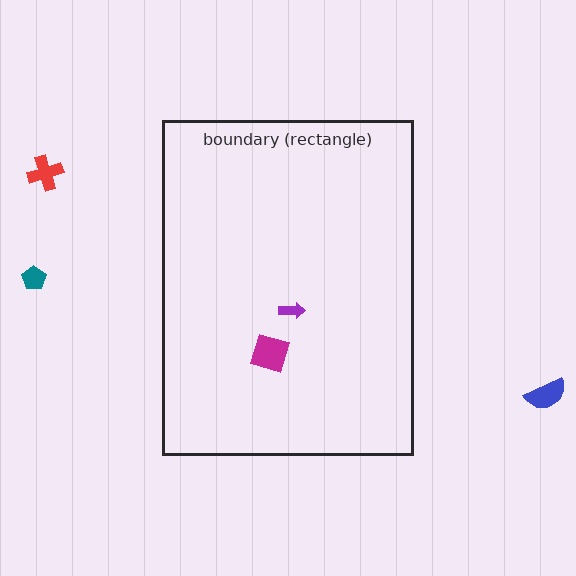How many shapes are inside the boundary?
2 inside, 3 outside.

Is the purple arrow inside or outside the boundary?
Inside.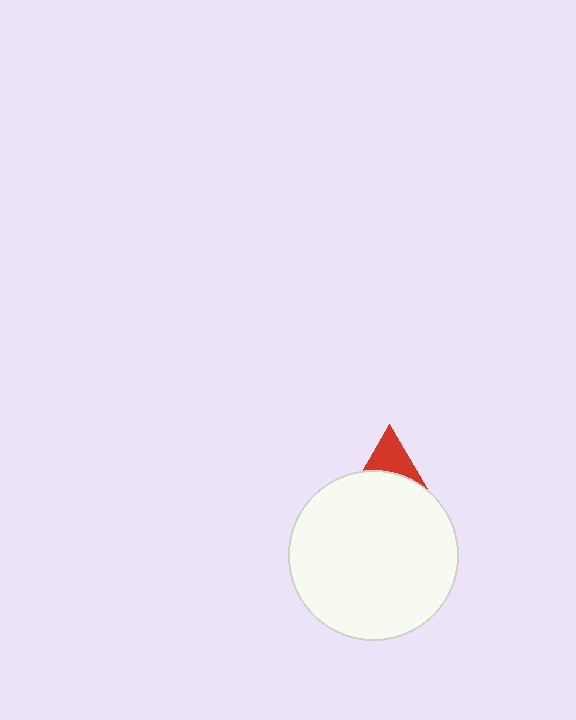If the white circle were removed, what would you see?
You would see the complete red triangle.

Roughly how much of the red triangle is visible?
A small part of it is visible (roughly 44%).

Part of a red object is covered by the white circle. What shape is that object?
It is a triangle.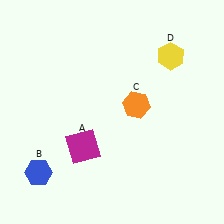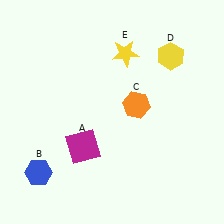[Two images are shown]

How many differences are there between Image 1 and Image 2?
There is 1 difference between the two images.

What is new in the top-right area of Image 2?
A yellow star (E) was added in the top-right area of Image 2.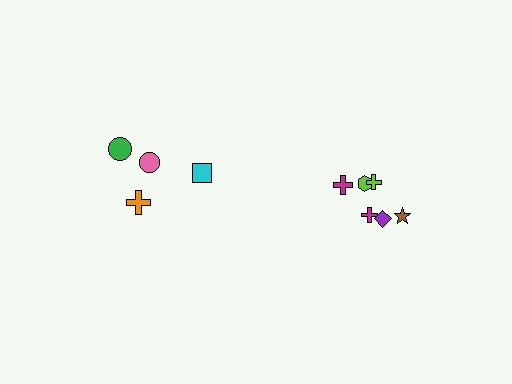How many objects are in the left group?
There are 4 objects.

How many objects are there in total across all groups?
There are 10 objects.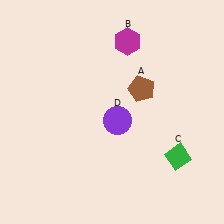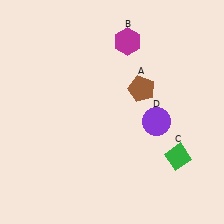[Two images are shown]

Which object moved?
The purple circle (D) moved right.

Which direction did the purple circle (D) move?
The purple circle (D) moved right.